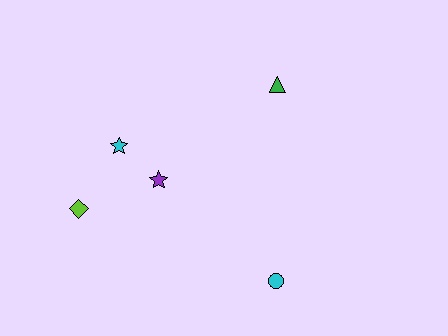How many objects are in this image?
There are 5 objects.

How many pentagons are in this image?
There are no pentagons.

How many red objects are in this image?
There are no red objects.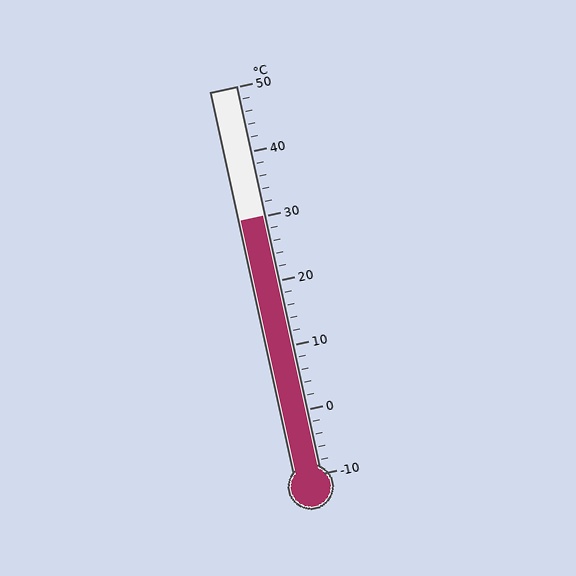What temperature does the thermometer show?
The thermometer shows approximately 30°C.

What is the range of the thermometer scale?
The thermometer scale ranges from -10°C to 50°C.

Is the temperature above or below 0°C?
The temperature is above 0°C.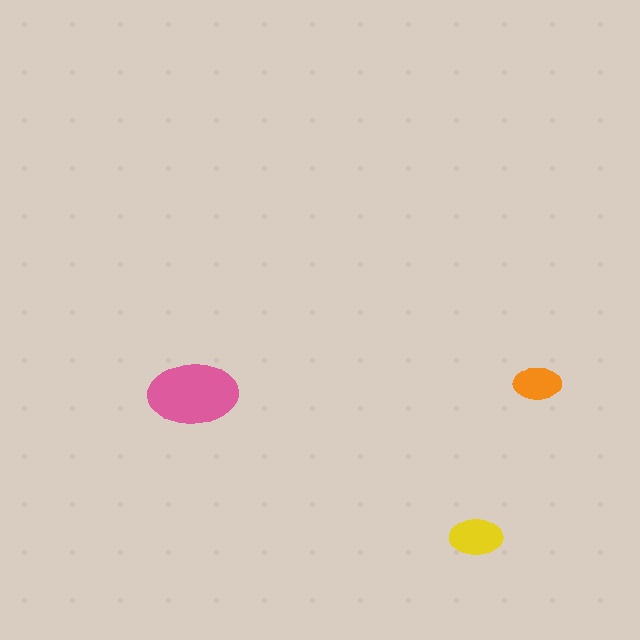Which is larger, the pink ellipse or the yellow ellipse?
The pink one.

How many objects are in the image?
There are 3 objects in the image.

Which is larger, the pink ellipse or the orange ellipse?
The pink one.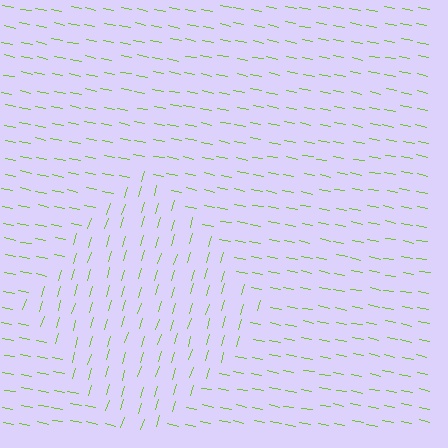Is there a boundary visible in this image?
Yes, there is a texture boundary formed by a change in line orientation.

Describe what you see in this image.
The image is filled with small lime line segments. A diamond region in the image has lines oriented differently from the surrounding lines, creating a visible texture boundary.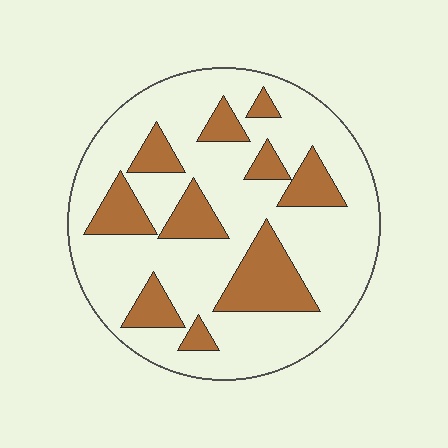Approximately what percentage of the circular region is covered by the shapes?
Approximately 25%.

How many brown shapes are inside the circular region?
10.